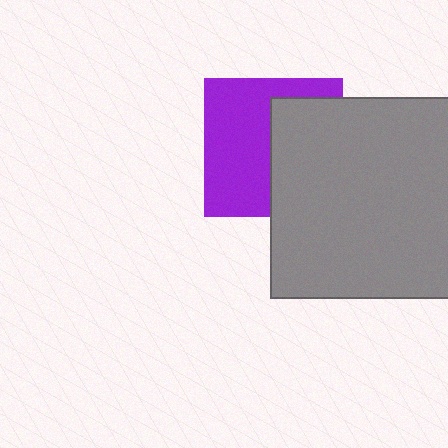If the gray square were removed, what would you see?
You would see the complete purple square.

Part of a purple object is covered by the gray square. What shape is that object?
It is a square.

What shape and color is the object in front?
The object in front is a gray square.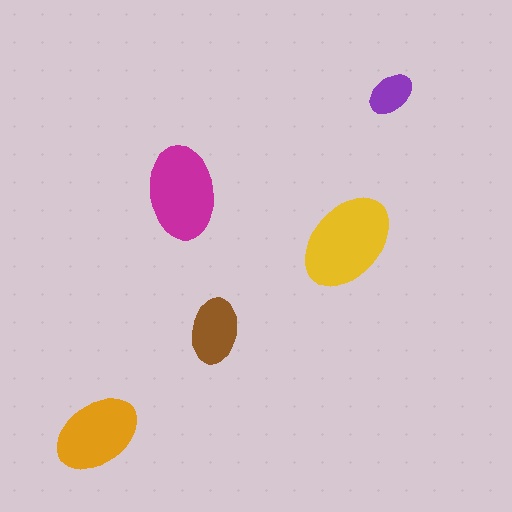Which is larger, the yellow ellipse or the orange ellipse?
The yellow one.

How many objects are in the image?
There are 5 objects in the image.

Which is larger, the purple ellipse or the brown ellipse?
The brown one.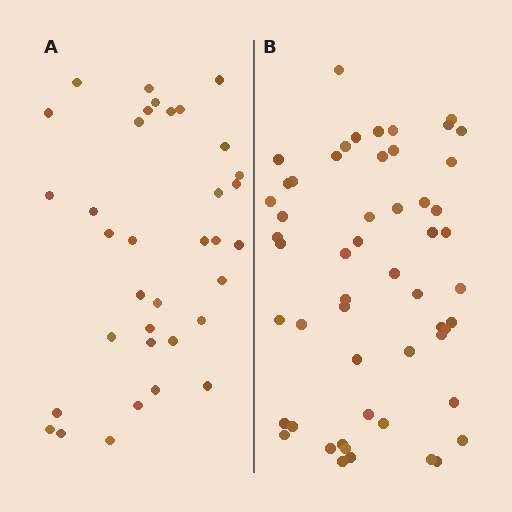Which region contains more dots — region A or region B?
Region B (the right region) has more dots.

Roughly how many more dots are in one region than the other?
Region B has approximately 20 more dots than region A.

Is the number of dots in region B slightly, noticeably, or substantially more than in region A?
Region B has substantially more. The ratio is roughly 1.5 to 1.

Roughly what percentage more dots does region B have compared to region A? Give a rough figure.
About 55% more.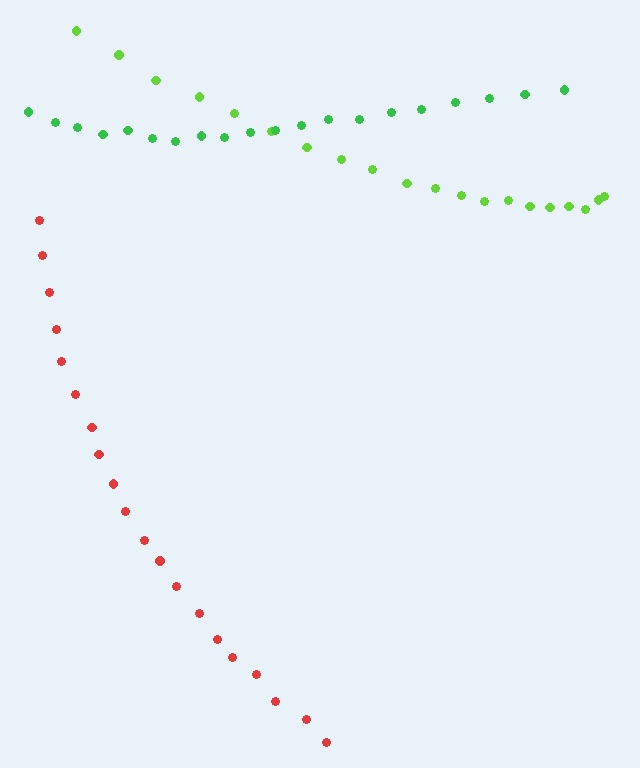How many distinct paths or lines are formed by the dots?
There are 3 distinct paths.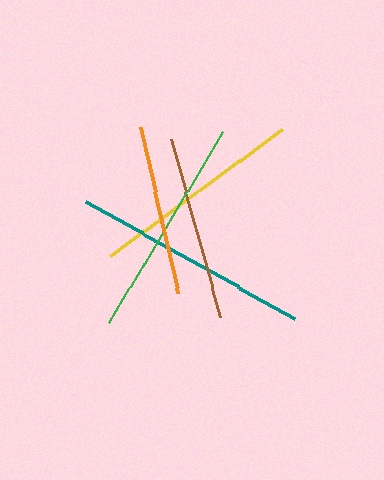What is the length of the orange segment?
The orange segment is approximately 169 pixels long.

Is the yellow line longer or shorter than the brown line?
The yellow line is longer than the brown line.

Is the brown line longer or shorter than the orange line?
The brown line is longer than the orange line.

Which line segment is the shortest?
The orange line is the shortest at approximately 169 pixels.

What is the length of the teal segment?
The teal segment is approximately 239 pixels long.